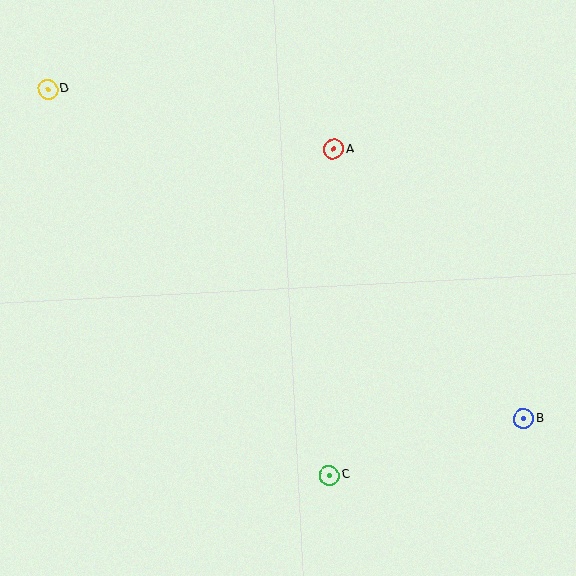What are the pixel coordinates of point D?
Point D is at (48, 89).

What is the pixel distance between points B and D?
The distance between B and D is 579 pixels.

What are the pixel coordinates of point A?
Point A is at (334, 149).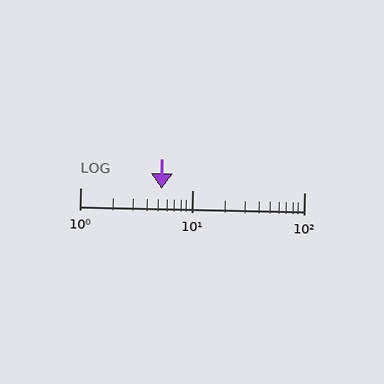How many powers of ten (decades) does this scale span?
The scale spans 2 decades, from 1 to 100.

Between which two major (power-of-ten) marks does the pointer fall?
The pointer is between 1 and 10.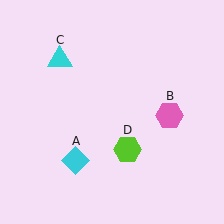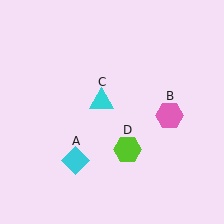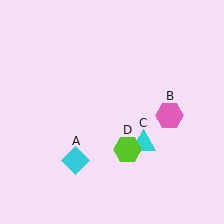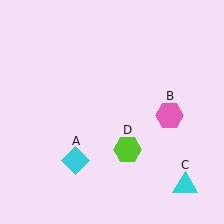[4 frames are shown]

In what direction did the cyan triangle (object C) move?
The cyan triangle (object C) moved down and to the right.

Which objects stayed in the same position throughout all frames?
Cyan diamond (object A) and pink hexagon (object B) and lime hexagon (object D) remained stationary.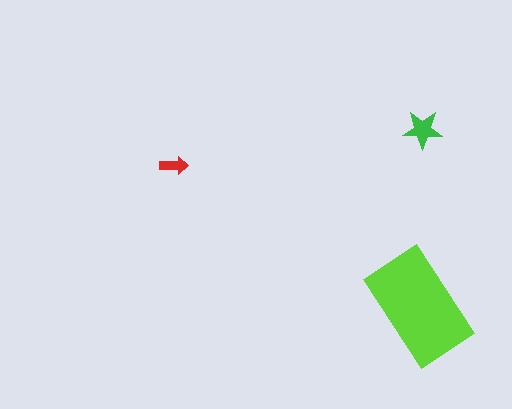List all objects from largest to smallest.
The lime rectangle, the green star, the red arrow.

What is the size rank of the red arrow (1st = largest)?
3rd.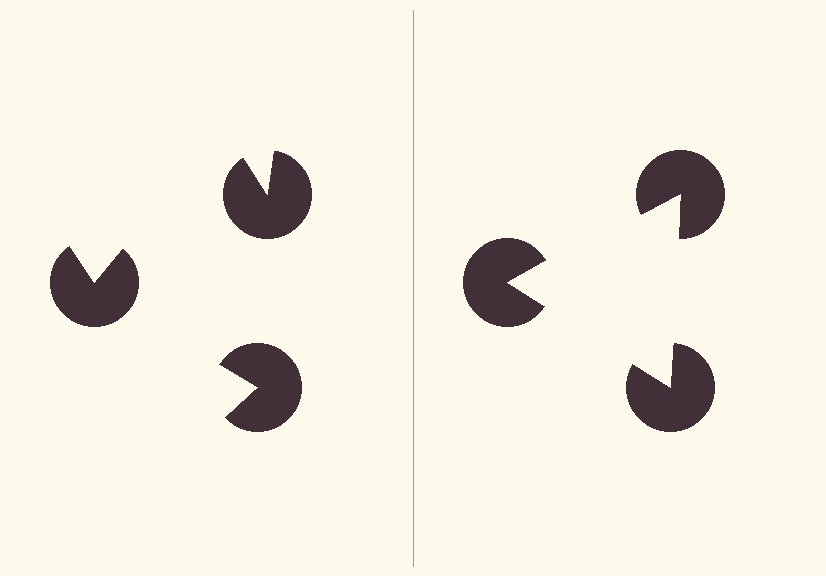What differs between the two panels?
The pac-man discs are positioned identically on both sides; only the wedge orientations differ. On the right they align to a triangle; on the left they are misaligned.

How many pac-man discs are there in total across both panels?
6 — 3 on each side.